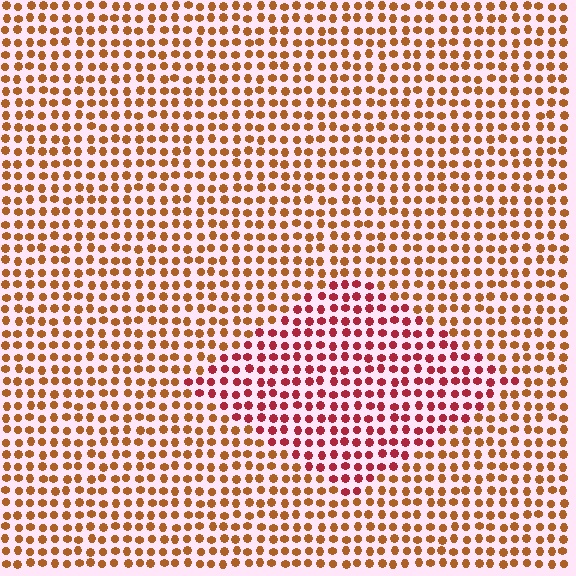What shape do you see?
I see a diamond.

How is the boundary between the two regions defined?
The boundary is defined purely by a slight shift in hue (about 37 degrees). Spacing, size, and orientation are identical on both sides.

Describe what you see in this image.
The image is filled with small brown elements in a uniform arrangement. A diamond-shaped region is visible where the elements are tinted to a slightly different hue, forming a subtle color boundary.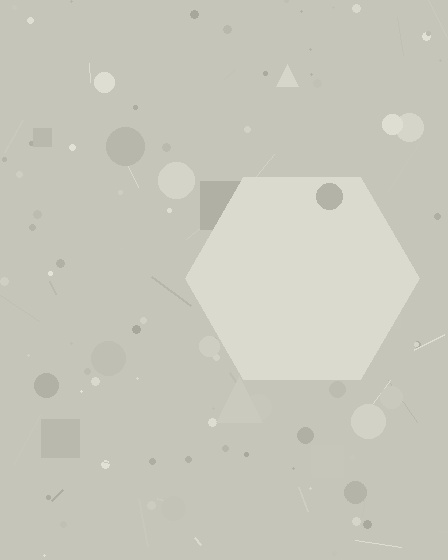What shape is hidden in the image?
A hexagon is hidden in the image.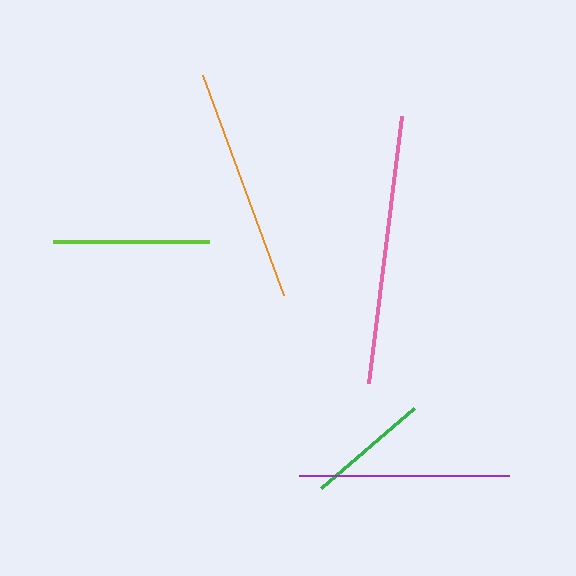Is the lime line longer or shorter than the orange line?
The orange line is longer than the lime line.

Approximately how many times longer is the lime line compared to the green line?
The lime line is approximately 1.3 times the length of the green line.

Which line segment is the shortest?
The green line is the shortest at approximately 123 pixels.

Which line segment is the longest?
The pink line is the longest at approximately 270 pixels.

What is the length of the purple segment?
The purple segment is approximately 209 pixels long.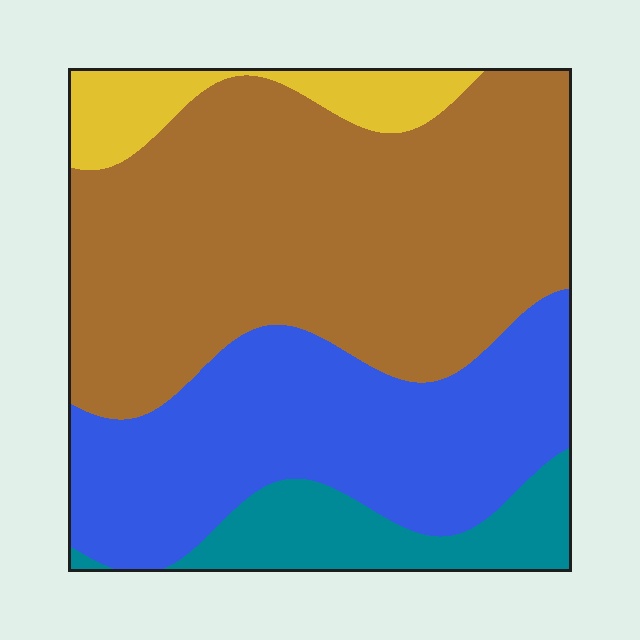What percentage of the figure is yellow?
Yellow covers 8% of the figure.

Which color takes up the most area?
Brown, at roughly 50%.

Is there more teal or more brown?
Brown.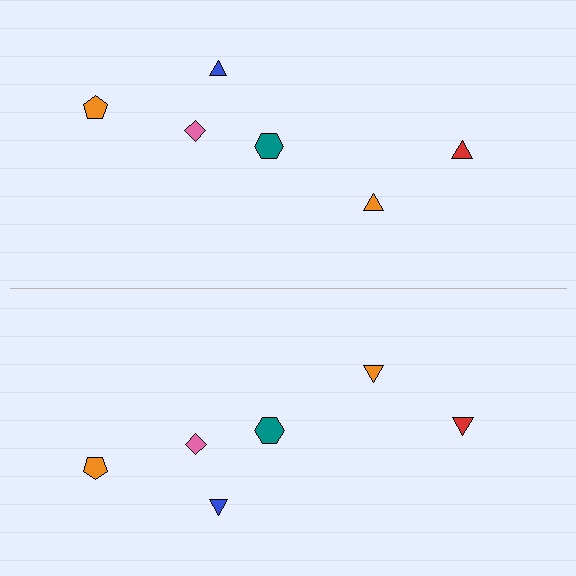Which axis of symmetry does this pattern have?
The pattern has a horizontal axis of symmetry running through the center of the image.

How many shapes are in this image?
There are 12 shapes in this image.